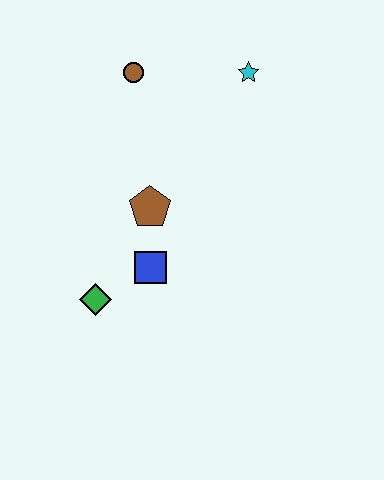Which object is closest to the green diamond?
The blue square is closest to the green diamond.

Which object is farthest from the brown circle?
The green diamond is farthest from the brown circle.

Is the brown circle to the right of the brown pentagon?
No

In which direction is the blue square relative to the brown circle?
The blue square is below the brown circle.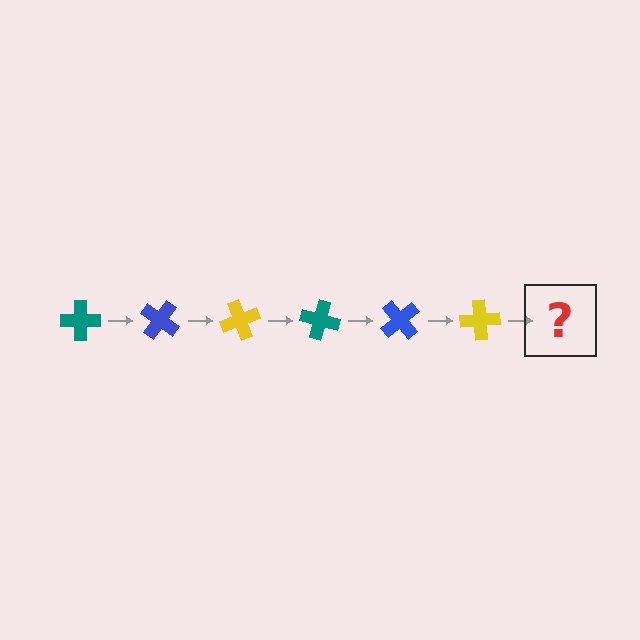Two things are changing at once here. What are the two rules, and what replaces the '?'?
The two rules are that it rotates 35 degrees each step and the color cycles through teal, blue, and yellow. The '?' should be a teal cross, rotated 210 degrees from the start.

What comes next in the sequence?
The next element should be a teal cross, rotated 210 degrees from the start.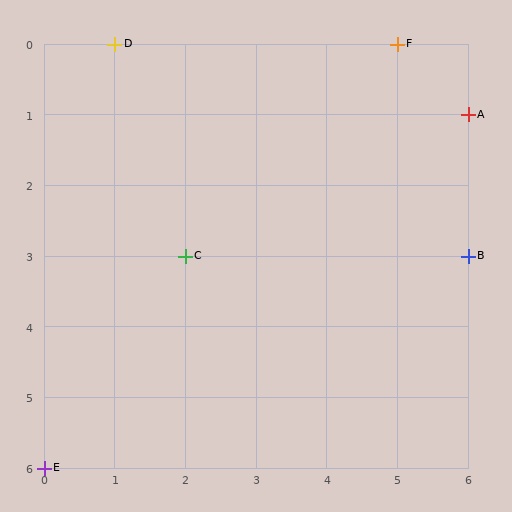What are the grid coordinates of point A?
Point A is at grid coordinates (6, 1).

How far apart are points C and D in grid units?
Points C and D are 1 column and 3 rows apart (about 3.2 grid units diagonally).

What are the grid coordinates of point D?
Point D is at grid coordinates (1, 0).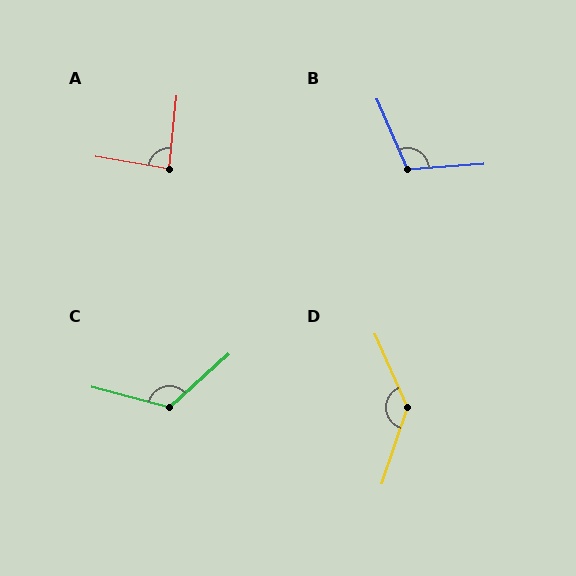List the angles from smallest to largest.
A (86°), B (109°), C (123°), D (138°).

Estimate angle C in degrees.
Approximately 123 degrees.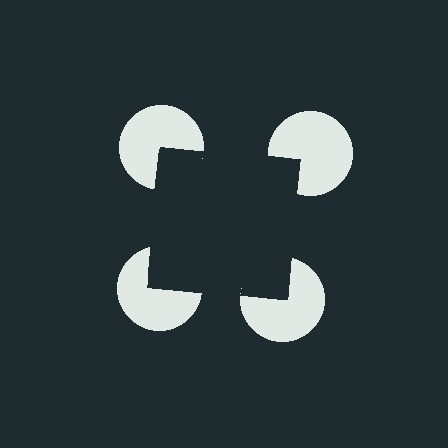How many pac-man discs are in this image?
There are 4 — one at each vertex of the illusory square.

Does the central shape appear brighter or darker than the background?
It typically appears slightly darker than the background, even though no actual brightness change is drawn.